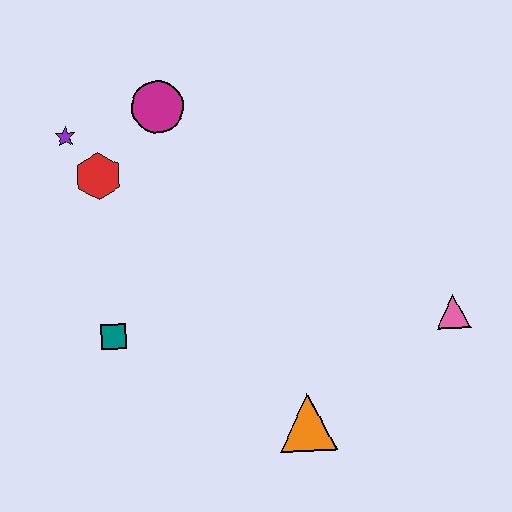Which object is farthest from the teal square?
The pink triangle is farthest from the teal square.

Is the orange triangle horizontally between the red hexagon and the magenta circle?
No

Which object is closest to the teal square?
The red hexagon is closest to the teal square.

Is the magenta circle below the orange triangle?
No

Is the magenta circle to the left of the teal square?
No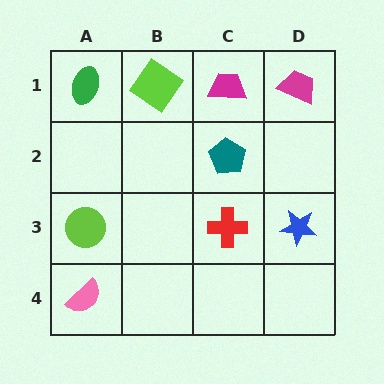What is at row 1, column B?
A lime diamond.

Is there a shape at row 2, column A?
No, that cell is empty.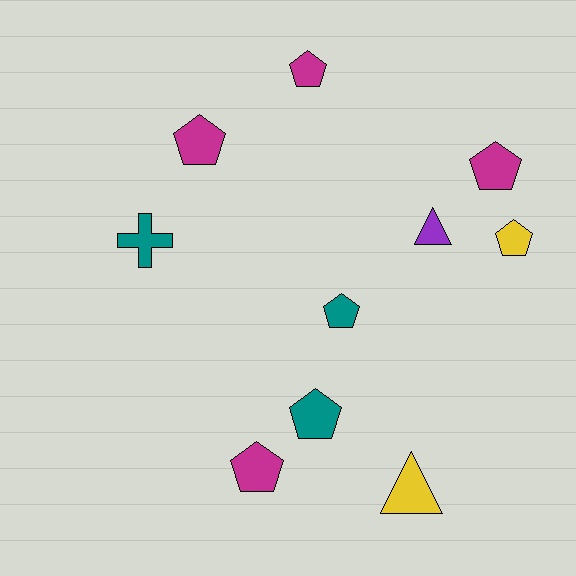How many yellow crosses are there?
There are no yellow crosses.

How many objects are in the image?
There are 10 objects.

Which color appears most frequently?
Magenta, with 4 objects.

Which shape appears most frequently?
Pentagon, with 7 objects.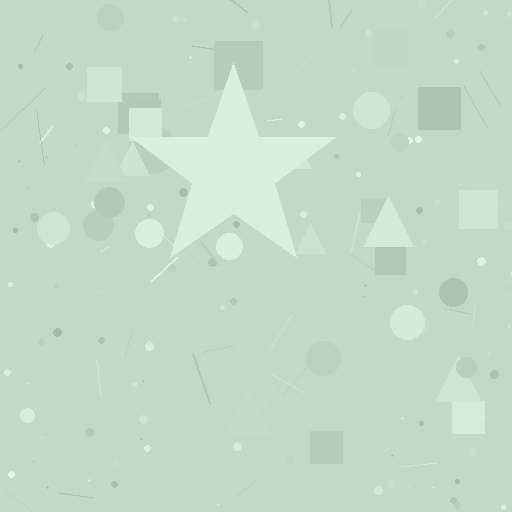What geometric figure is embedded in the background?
A star is embedded in the background.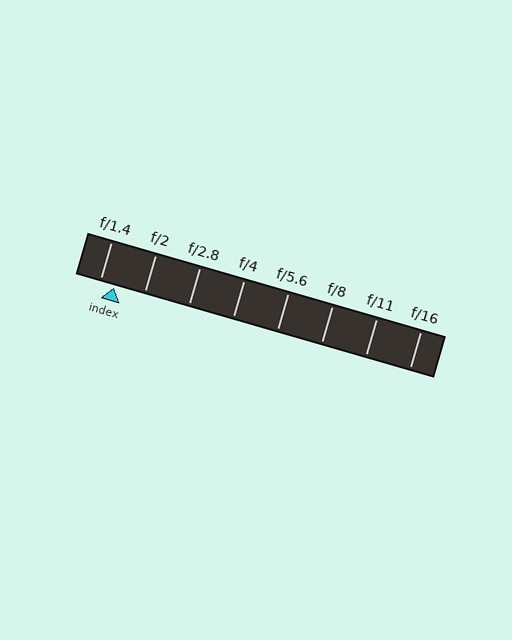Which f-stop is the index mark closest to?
The index mark is closest to f/1.4.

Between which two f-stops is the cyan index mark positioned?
The index mark is between f/1.4 and f/2.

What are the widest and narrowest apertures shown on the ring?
The widest aperture shown is f/1.4 and the narrowest is f/16.